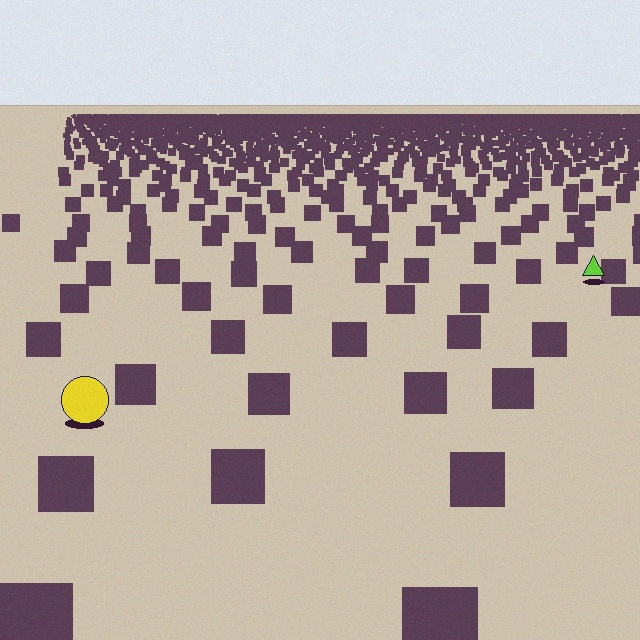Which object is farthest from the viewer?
The lime triangle is farthest from the viewer. It appears smaller and the ground texture around it is denser.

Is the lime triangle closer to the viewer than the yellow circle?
No. The yellow circle is closer — you can tell from the texture gradient: the ground texture is coarser near it.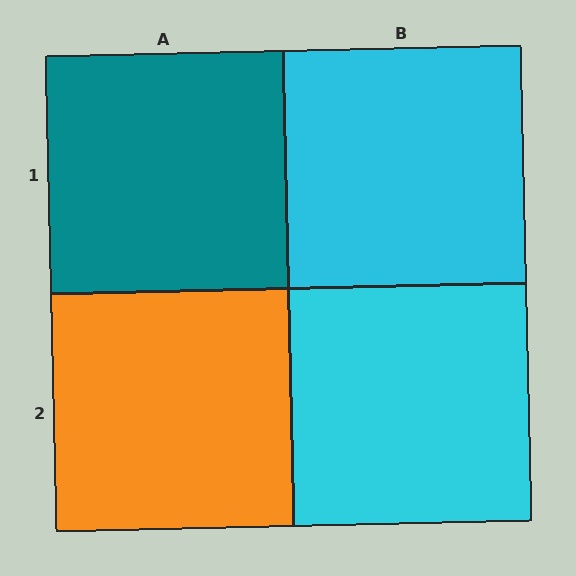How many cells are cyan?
2 cells are cyan.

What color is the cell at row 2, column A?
Orange.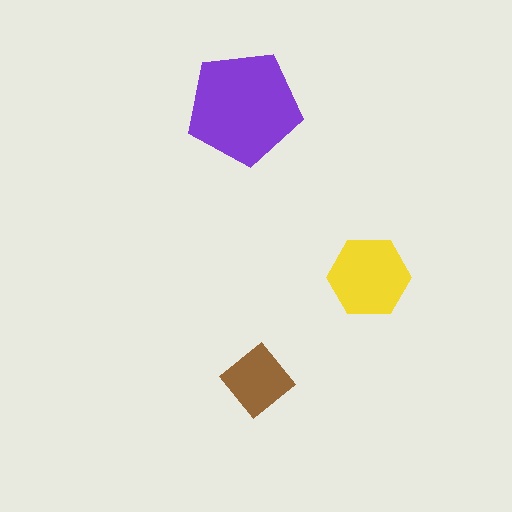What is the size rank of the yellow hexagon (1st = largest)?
2nd.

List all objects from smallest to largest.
The brown diamond, the yellow hexagon, the purple pentagon.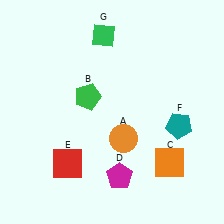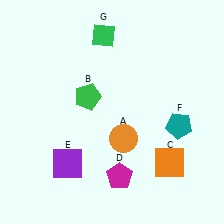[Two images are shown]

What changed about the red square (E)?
In Image 1, E is red. In Image 2, it changed to purple.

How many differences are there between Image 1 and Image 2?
There is 1 difference between the two images.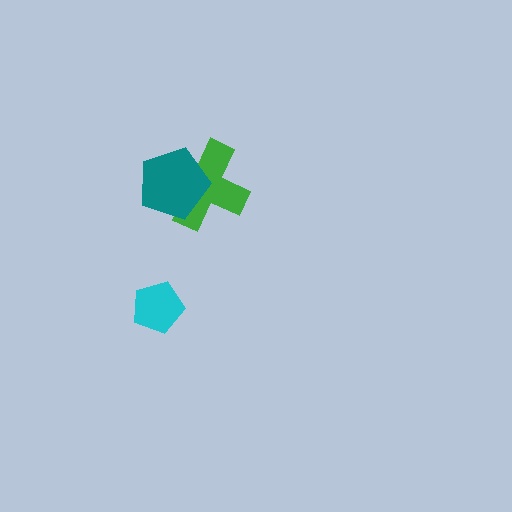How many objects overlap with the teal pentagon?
1 object overlaps with the teal pentagon.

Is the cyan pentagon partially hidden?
No, no other shape covers it.